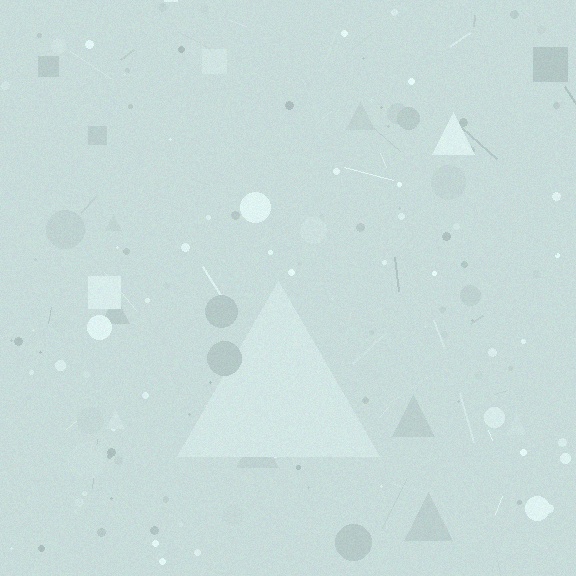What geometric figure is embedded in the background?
A triangle is embedded in the background.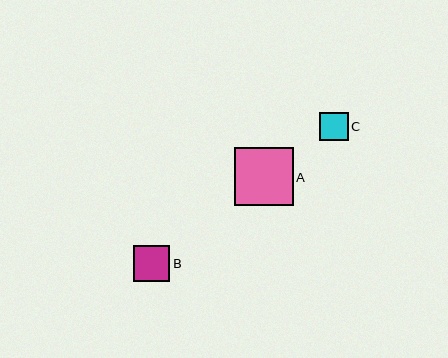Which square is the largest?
Square A is the largest with a size of approximately 58 pixels.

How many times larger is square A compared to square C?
Square A is approximately 2.1 times the size of square C.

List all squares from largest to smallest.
From largest to smallest: A, B, C.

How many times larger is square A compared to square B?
Square A is approximately 1.6 times the size of square B.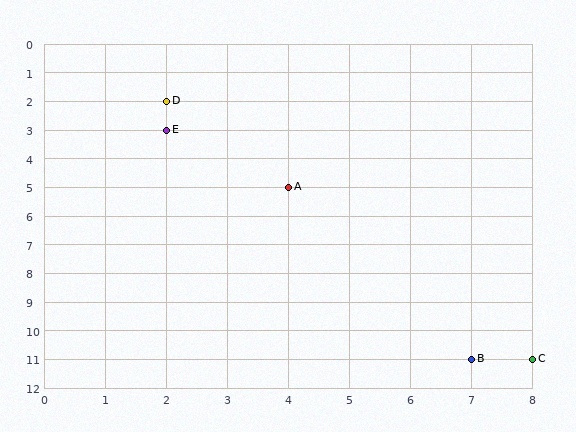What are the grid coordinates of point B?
Point B is at grid coordinates (7, 11).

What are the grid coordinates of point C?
Point C is at grid coordinates (8, 11).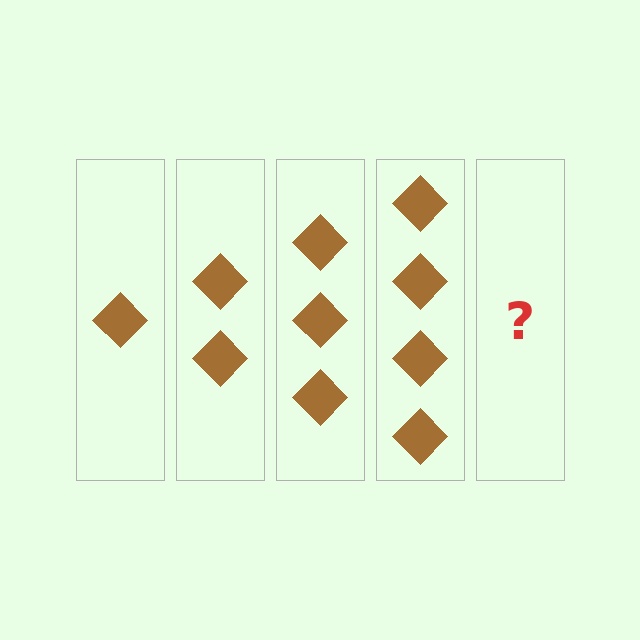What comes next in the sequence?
The next element should be 5 diamonds.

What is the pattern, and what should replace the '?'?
The pattern is that each step adds one more diamond. The '?' should be 5 diamonds.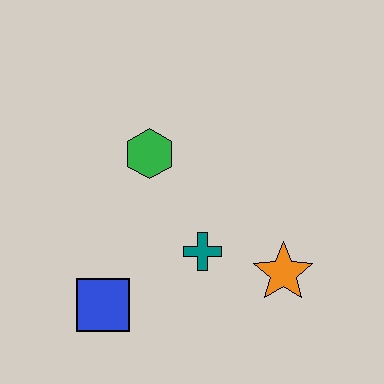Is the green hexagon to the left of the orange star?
Yes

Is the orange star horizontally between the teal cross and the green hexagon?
No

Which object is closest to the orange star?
The teal cross is closest to the orange star.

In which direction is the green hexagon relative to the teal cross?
The green hexagon is above the teal cross.